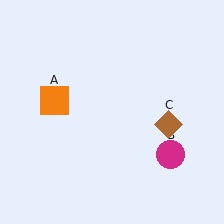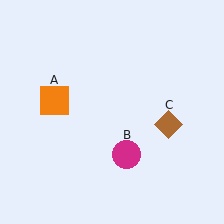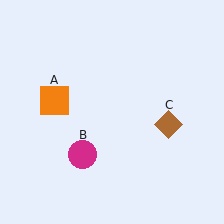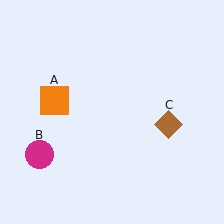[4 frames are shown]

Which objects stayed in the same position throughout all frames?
Orange square (object A) and brown diamond (object C) remained stationary.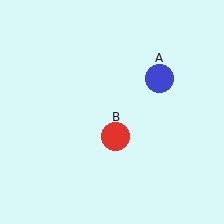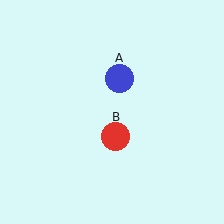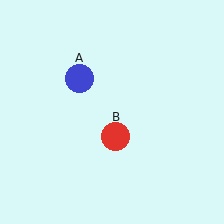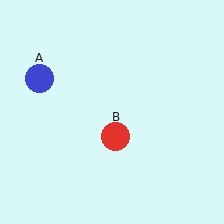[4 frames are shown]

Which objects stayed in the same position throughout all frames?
Red circle (object B) remained stationary.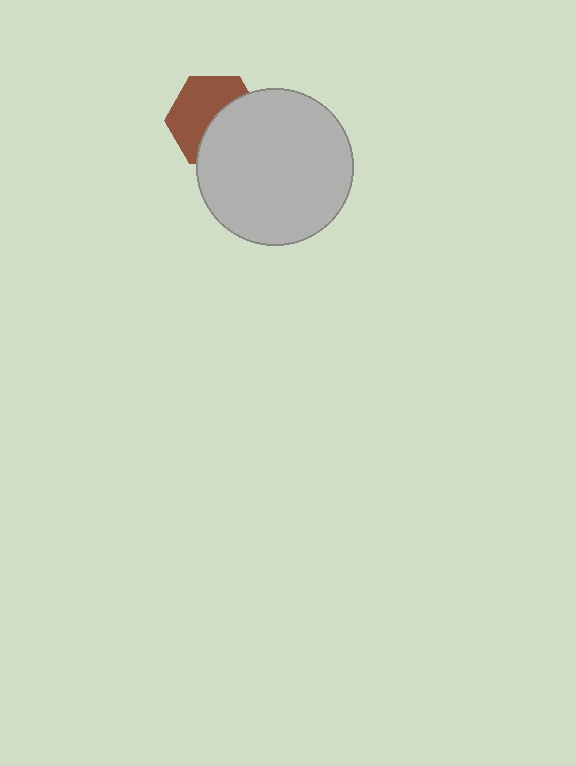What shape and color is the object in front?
The object in front is a light gray circle.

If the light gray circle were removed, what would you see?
You would see the complete brown hexagon.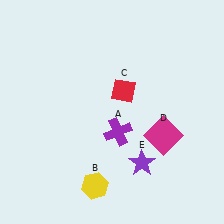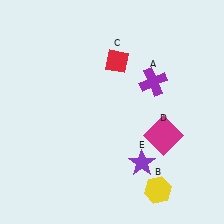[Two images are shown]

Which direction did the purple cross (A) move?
The purple cross (A) moved up.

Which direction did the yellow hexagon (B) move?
The yellow hexagon (B) moved right.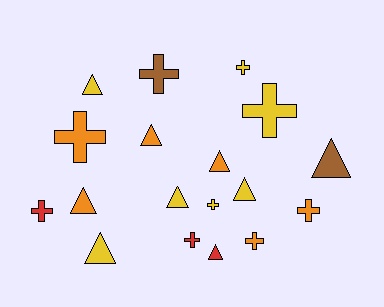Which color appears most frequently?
Yellow, with 7 objects.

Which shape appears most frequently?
Cross, with 9 objects.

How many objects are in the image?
There are 18 objects.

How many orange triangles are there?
There are 3 orange triangles.